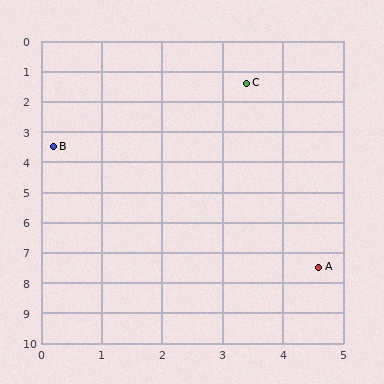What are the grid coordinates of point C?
Point C is at approximately (3.4, 1.4).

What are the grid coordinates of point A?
Point A is at approximately (4.6, 7.5).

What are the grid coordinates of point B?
Point B is at approximately (0.2, 3.5).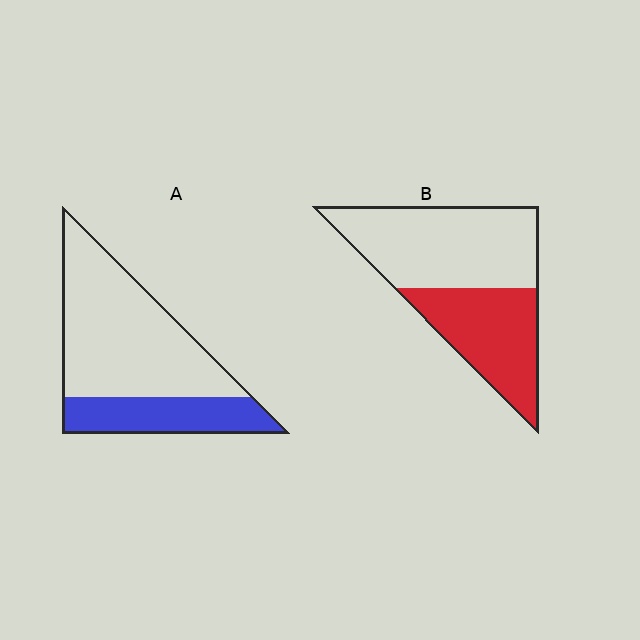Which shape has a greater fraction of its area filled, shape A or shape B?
Shape B.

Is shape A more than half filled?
No.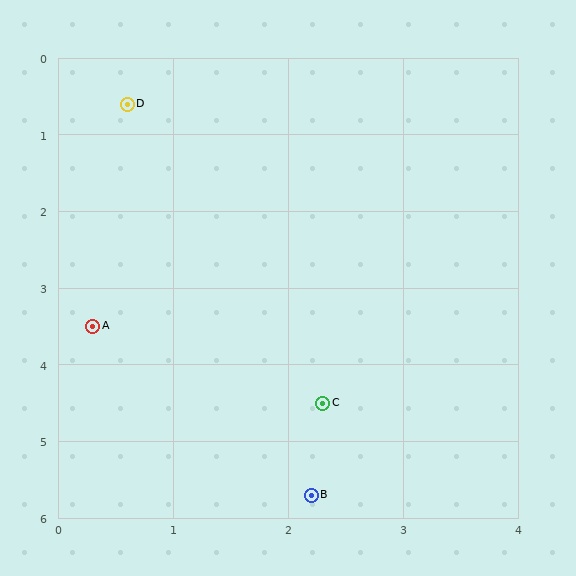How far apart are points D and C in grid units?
Points D and C are about 4.3 grid units apart.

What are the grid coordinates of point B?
Point B is at approximately (2.2, 5.7).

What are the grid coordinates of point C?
Point C is at approximately (2.3, 4.5).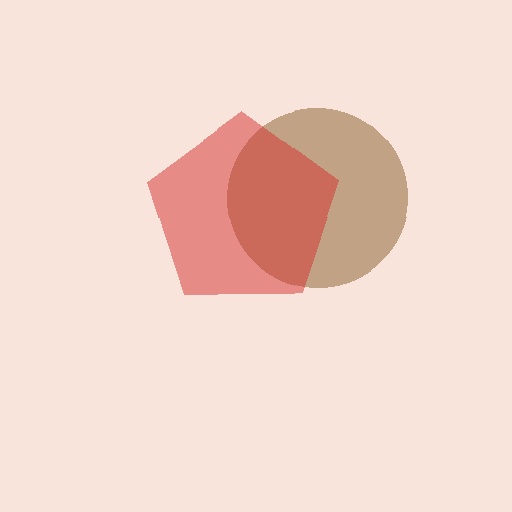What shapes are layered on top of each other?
The layered shapes are: a brown circle, a red pentagon.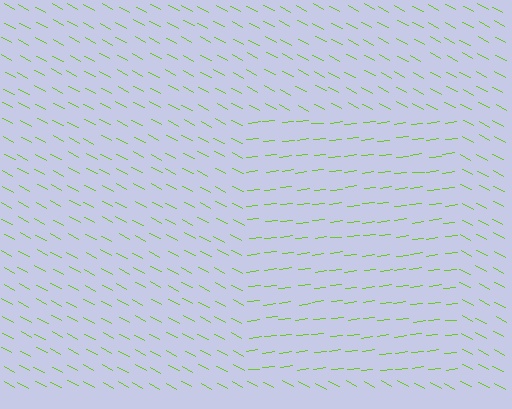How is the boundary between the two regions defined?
The boundary is defined purely by a change in line orientation (approximately 35 degrees difference). All lines are the same color and thickness.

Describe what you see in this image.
The image is filled with small lime line segments. A rectangle region in the image has lines oriented differently from the surrounding lines, creating a visible texture boundary.